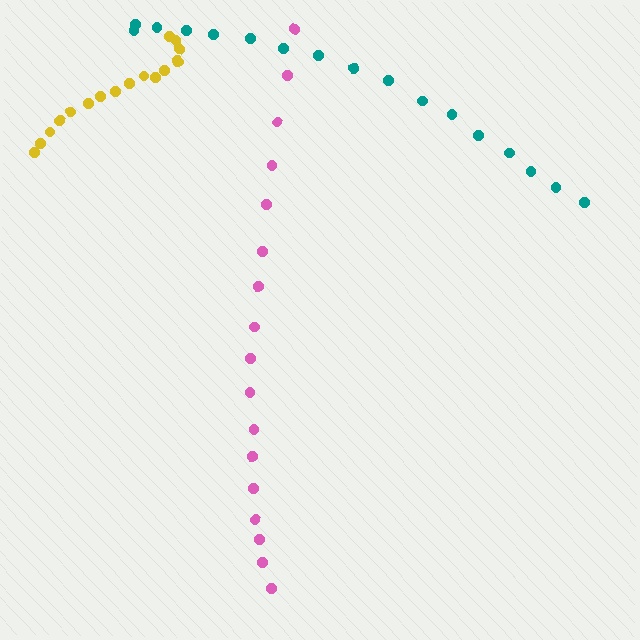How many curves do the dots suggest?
There are 3 distinct paths.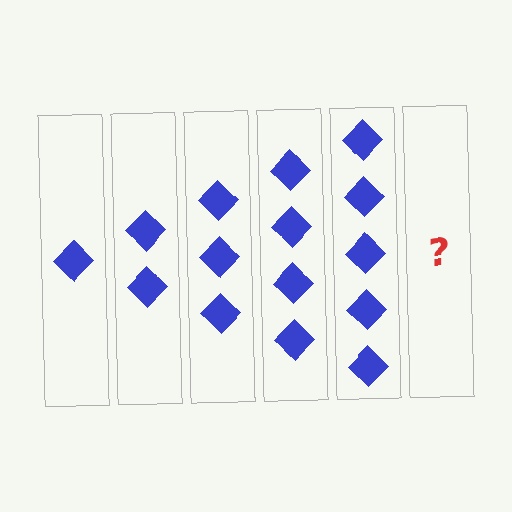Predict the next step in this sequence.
The next step is 6 diamonds.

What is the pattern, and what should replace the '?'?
The pattern is that each step adds one more diamond. The '?' should be 6 diamonds.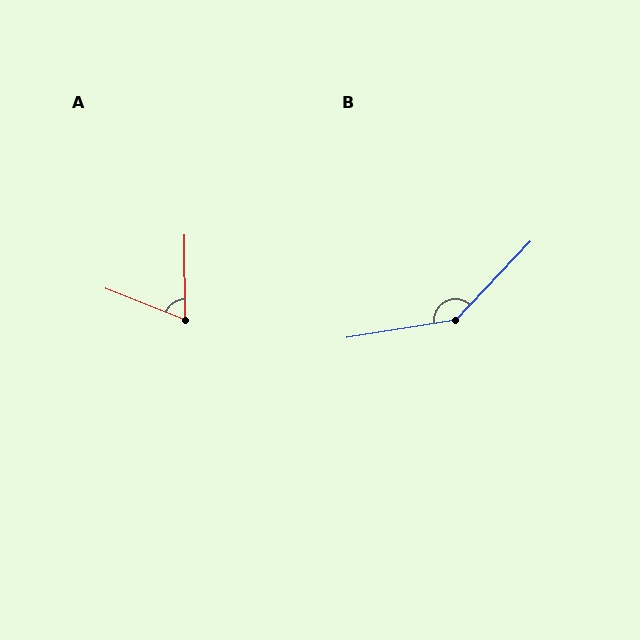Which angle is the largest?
B, at approximately 143 degrees.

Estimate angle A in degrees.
Approximately 68 degrees.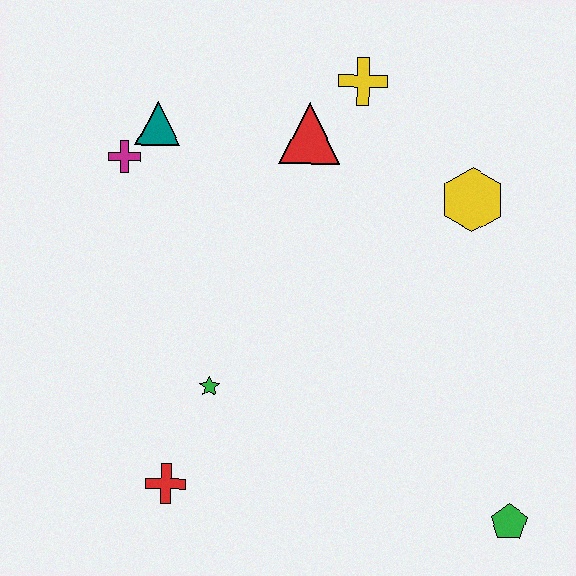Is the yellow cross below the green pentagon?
No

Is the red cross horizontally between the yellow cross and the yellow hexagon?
No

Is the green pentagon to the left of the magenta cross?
No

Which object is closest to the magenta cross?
The teal triangle is closest to the magenta cross.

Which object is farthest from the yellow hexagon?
The red cross is farthest from the yellow hexagon.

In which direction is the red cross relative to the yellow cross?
The red cross is below the yellow cross.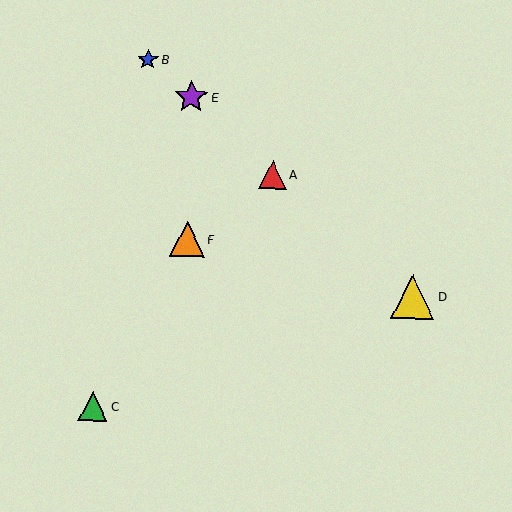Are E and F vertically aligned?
Yes, both are at x≈191.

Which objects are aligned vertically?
Objects E, F are aligned vertically.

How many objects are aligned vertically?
2 objects (E, F) are aligned vertically.